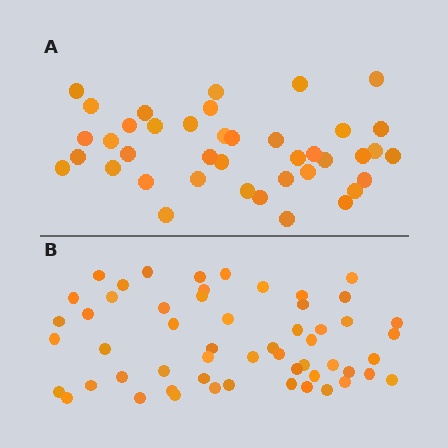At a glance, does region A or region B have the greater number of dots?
Region B (the bottom region) has more dots.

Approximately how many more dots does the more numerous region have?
Region B has approximately 15 more dots than region A.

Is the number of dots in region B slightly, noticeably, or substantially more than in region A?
Region B has noticeably more, but not dramatically so. The ratio is roughly 1.4 to 1.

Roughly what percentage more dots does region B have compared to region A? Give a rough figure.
About 40% more.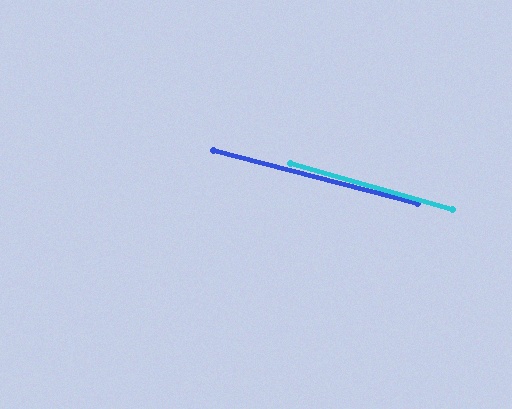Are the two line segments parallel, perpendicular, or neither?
Parallel — their directions differ by only 1.5°.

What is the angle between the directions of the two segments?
Approximately 2 degrees.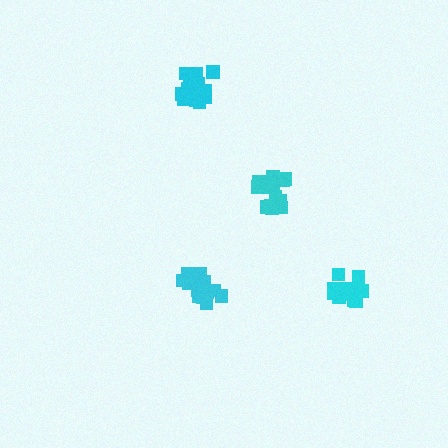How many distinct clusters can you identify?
There are 4 distinct clusters.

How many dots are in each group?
Group 1: 19 dots, Group 2: 15 dots, Group 3: 13 dots, Group 4: 18 dots (65 total).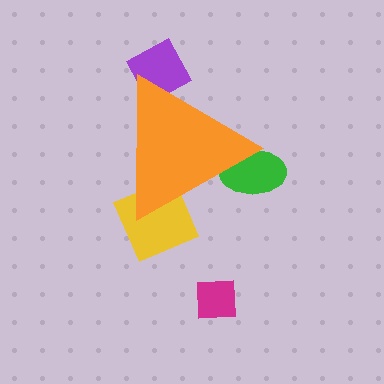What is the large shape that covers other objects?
An orange triangle.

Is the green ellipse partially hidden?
Yes, the green ellipse is partially hidden behind the orange triangle.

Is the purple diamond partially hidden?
Yes, the purple diamond is partially hidden behind the orange triangle.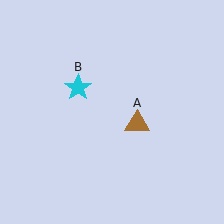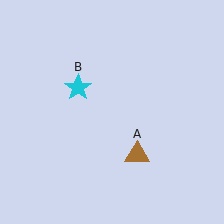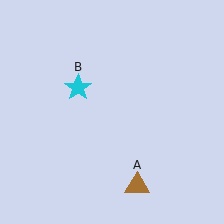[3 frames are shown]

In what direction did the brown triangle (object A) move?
The brown triangle (object A) moved down.